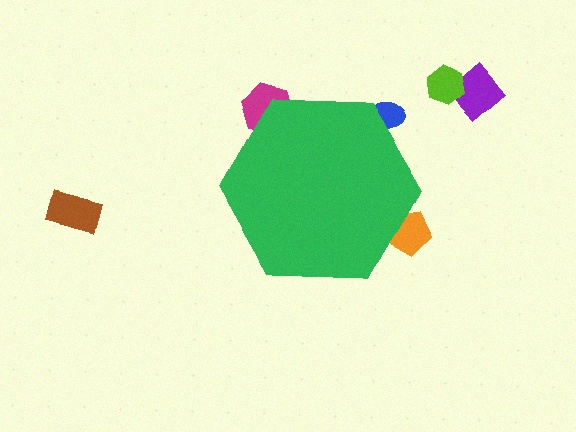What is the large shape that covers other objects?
A green hexagon.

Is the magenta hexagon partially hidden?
Yes, the magenta hexagon is partially hidden behind the green hexagon.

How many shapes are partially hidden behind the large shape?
3 shapes are partially hidden.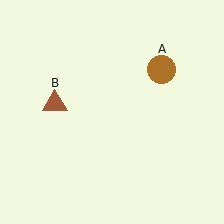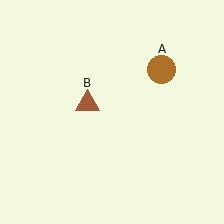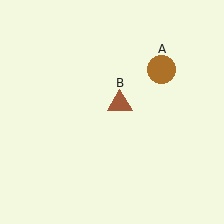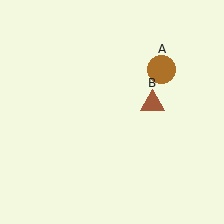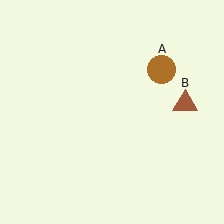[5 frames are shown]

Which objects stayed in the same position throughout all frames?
Brown circle (object A) remained stationary.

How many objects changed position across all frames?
1 object changed position: brown triangle (object B).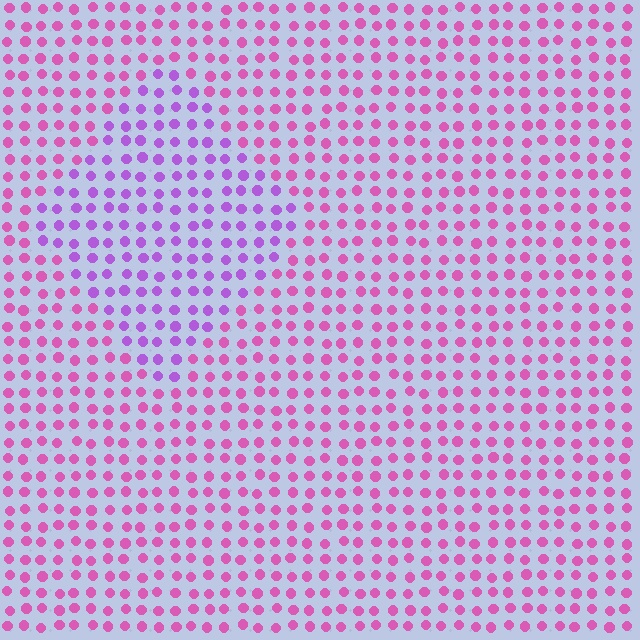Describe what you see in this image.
The image is filled with small pink elements in a uniform arrangement. A diamond-shaped region is visible where the elements are tinted to a slightly different hue, forming a subtle color boundary.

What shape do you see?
I see a diamond.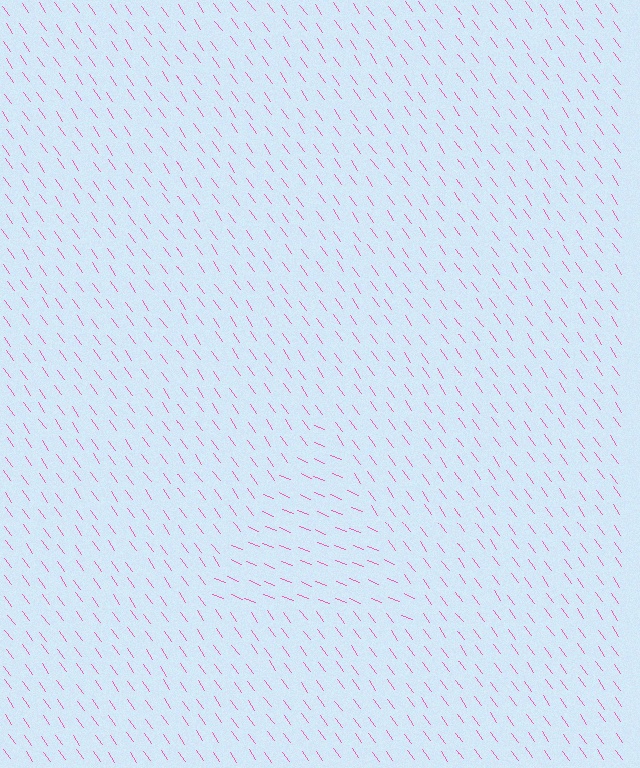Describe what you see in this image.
The image is filled with small pink line segments. A triangle region in the image has lines oriented differently from the surrounding lines, creating a visible texture boundary.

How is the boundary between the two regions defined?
The boundary is defined purely by a change in line orientation (approximately 32 degrees difference). All lines are the same color and thickness.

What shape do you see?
I see a triangle.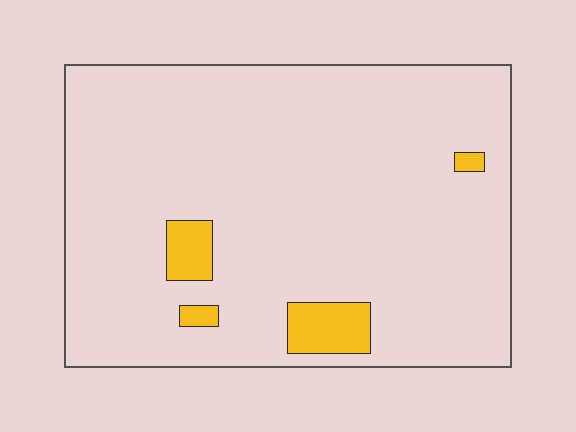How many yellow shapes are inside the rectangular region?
4.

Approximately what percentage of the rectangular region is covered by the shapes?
Approximately 5%.